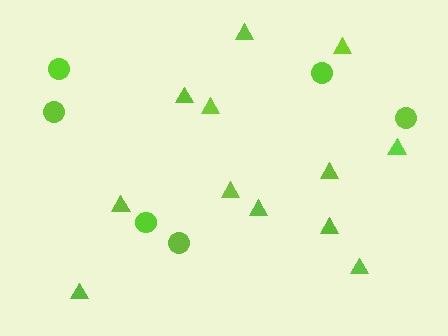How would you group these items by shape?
There are 2 groups: one group of circles (6) and one group of triangles (12).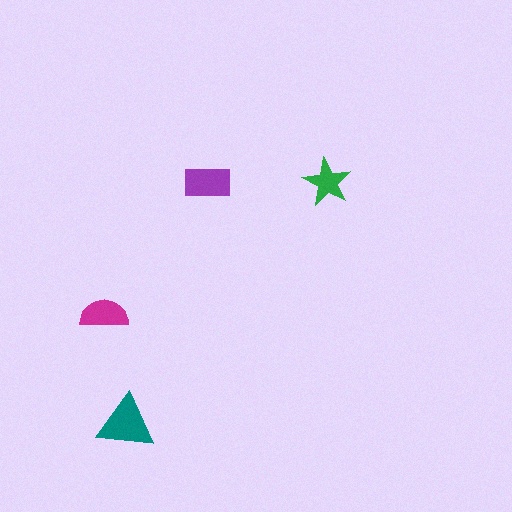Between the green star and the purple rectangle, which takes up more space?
The purple rectangle.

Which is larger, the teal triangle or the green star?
The teal triangle.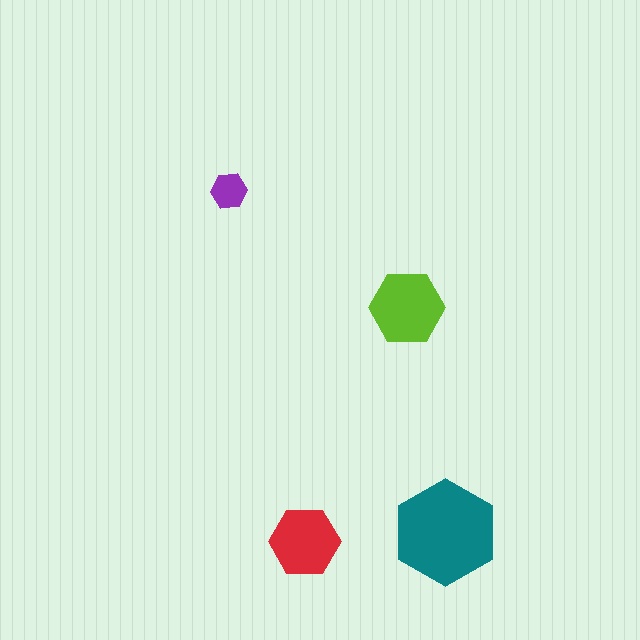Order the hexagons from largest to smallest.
the teal one, the lime one, the red one, the purple one.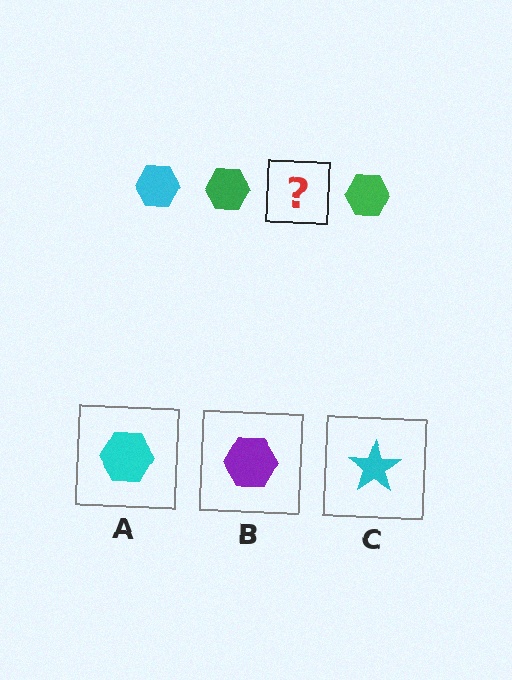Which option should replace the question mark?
Option A.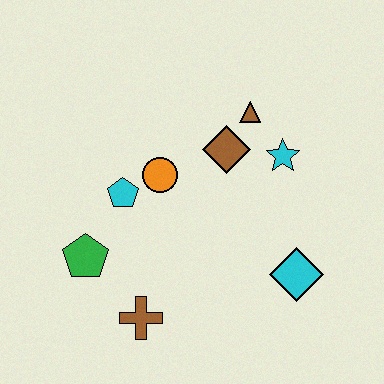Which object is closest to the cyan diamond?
The cyan star is closest to the cyan diamond.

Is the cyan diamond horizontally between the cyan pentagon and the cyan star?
No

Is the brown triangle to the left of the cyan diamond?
Yes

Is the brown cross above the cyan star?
No